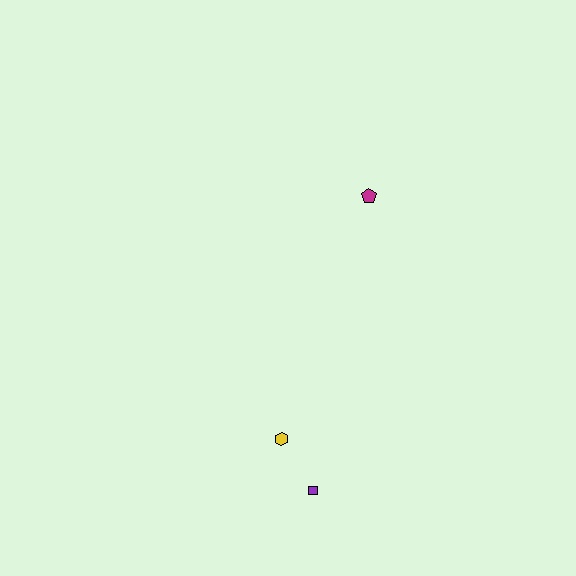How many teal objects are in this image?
There are no teal objects.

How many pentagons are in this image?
There is 1 pentagon.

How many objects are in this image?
There are 3 objects.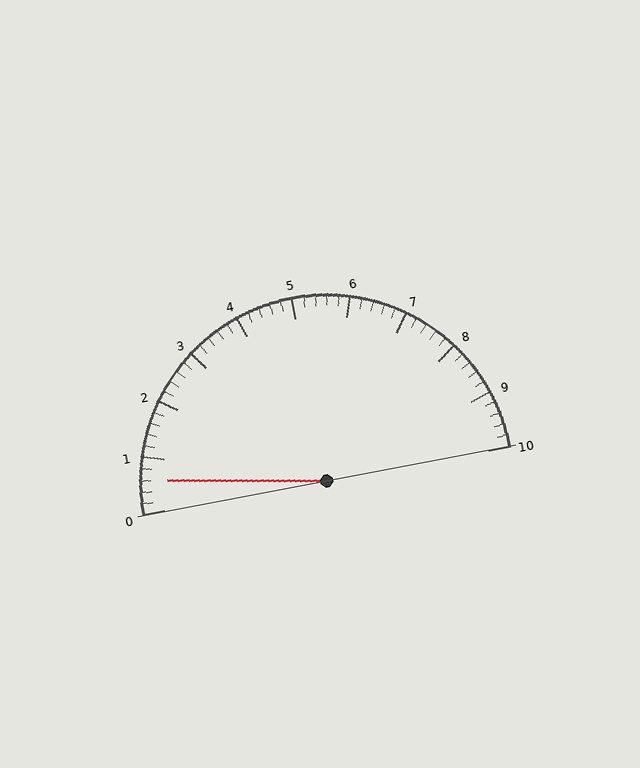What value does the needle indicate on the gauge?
The needle indicates approximately 0.6.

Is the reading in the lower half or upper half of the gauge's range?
The reading is in the lower half of the range (0 to 10).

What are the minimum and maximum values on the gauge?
The gauge ranges from 0 to 10.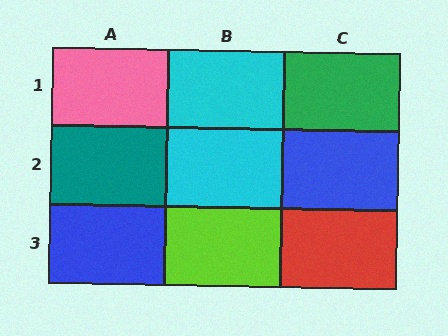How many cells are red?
1 cell is red.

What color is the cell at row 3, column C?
Red.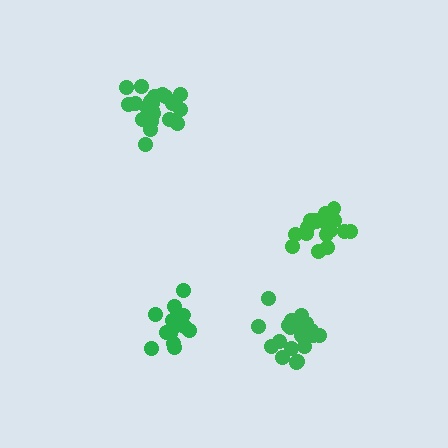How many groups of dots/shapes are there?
There are 4 groups.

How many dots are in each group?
Group 1: 15 dots, Group 2: 20 dots, Group 3: 21 dots, Group 4: 21 dots (77 total).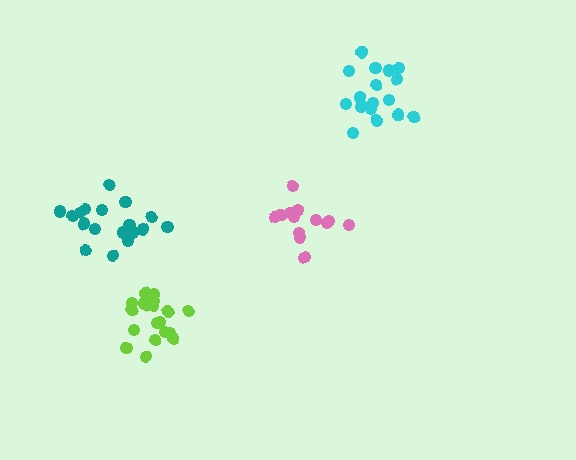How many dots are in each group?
Group 1: 13 dots, Group 2: 17 dots, Group 3: 19 dots, Group 4: 18 dots (67 total).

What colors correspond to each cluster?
The clusters are colored: pink, cyan, lime, teal.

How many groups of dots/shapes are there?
There are 4 groups.